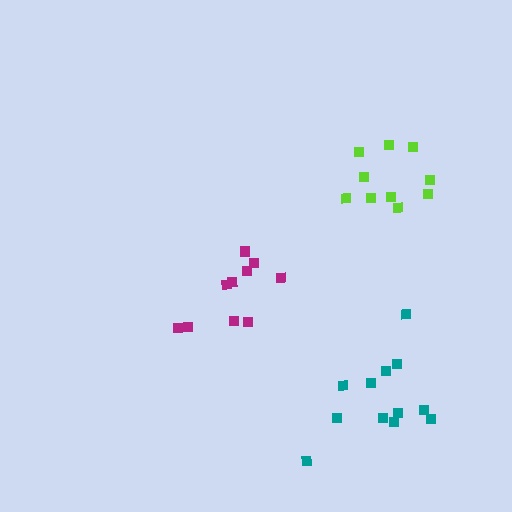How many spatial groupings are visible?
There are 3 spatial groupings.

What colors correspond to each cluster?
The clusters are colored: magenta, lime, teal.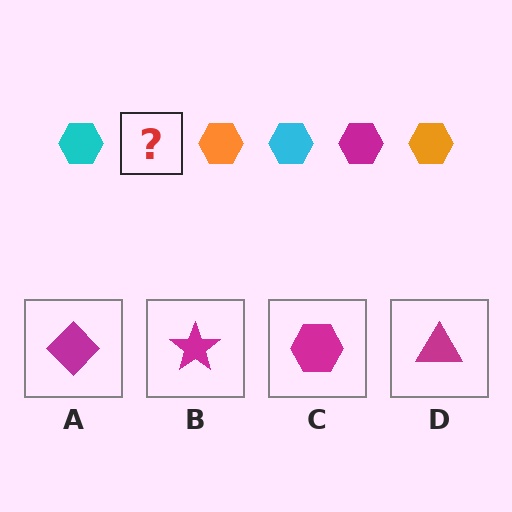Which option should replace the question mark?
Option C.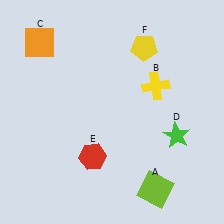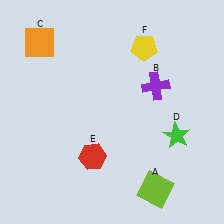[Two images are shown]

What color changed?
The cross (B) changed from yellow in Image 1 to purple in Image 2.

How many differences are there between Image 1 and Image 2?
There is 1 difference between the two images.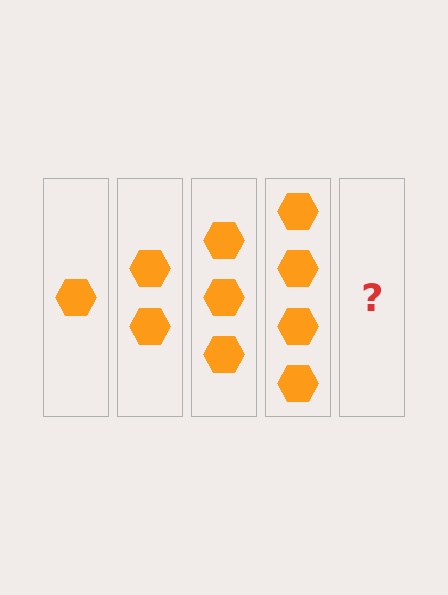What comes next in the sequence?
The next element should be 5 hexagons.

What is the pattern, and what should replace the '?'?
The pattern is that each step adds one more hexagon. The '?' should be 5 hexagons.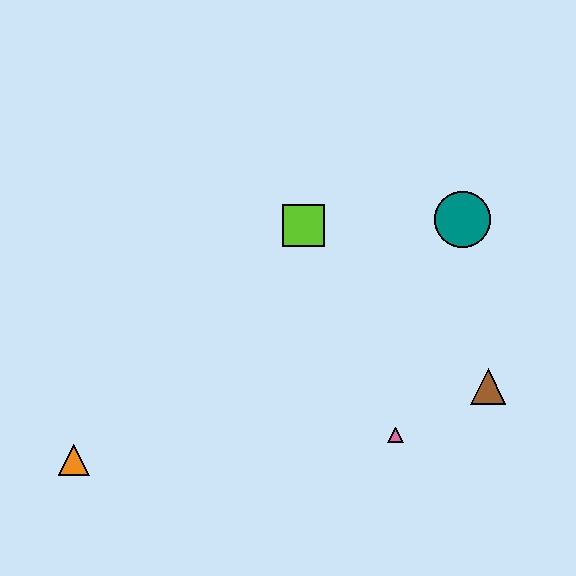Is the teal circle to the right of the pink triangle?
Yes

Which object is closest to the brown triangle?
The pink triangle is closest to the brown triangle.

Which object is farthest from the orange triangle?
The teal circle is farthest from the orange triangle.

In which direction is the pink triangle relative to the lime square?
The pink triangle is below the lime square.